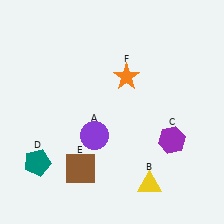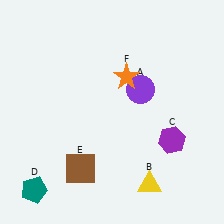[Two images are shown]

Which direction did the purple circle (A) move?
The purple circle (A) moved up.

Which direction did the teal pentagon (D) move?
The teal pentagon (D) moved down.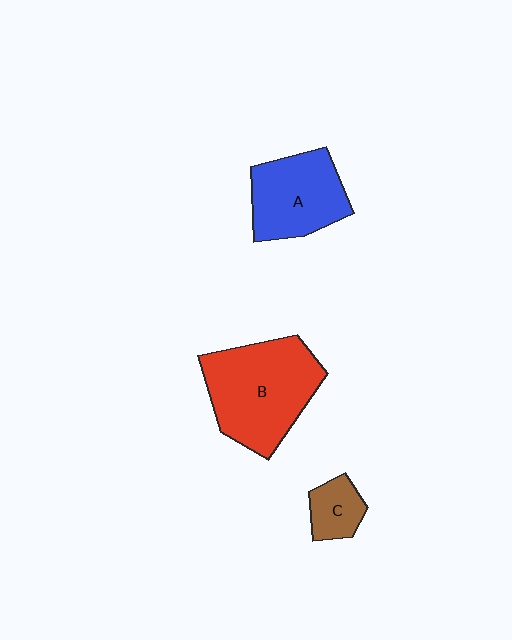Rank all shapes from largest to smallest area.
From largest to smallest: B (red), A (blue), C (brown).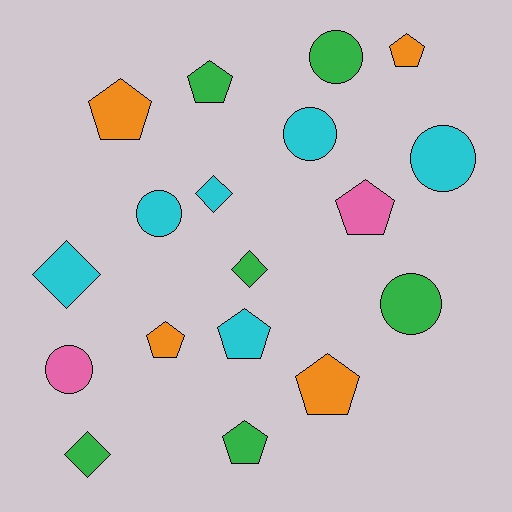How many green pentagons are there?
There are 2 green pentagons.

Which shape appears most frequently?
Pentagon, with 8 objects.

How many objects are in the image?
There are 18 objects.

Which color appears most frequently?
Green, with 6 objects.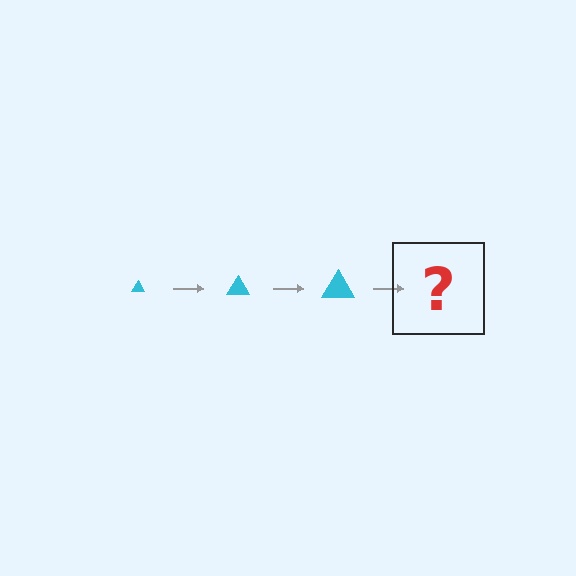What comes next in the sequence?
The next element should be a cyan triangle, larger than the previous one.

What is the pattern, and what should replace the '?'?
The pattern is that the triangle gets progressively larger each step. The '?' should be a cyan triangle, larger than the previous one.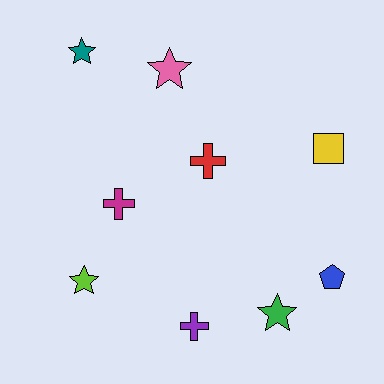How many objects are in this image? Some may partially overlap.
There are 9 objects.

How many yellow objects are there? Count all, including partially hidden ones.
There is 1 yellow object.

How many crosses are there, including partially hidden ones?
There are 3 crosses.